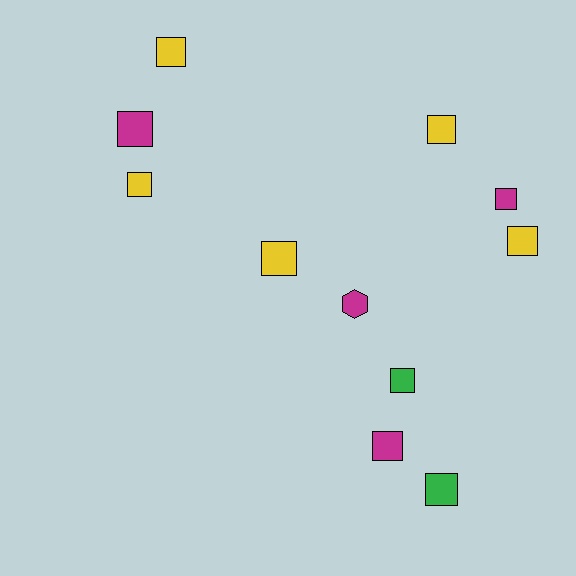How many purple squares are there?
There are no purple squares.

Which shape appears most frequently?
Square, with 10 objects.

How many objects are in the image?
There are 11 objects.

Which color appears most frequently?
Yellow, with 5 objects.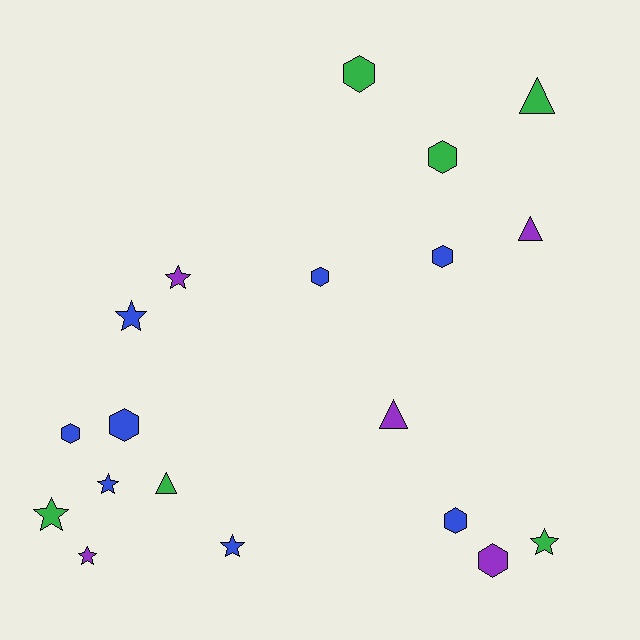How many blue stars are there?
There are 3 blue stars.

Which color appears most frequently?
Blue, with 8 objects.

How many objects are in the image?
There are 19 objects.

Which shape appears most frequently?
Hexagon, with 8 objects.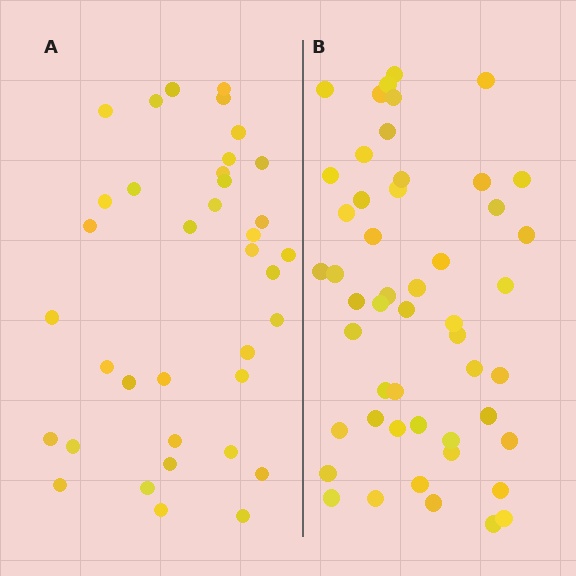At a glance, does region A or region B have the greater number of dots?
Region B (the right region) has more dots.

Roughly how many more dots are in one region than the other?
Region B has approximately 15 more dots than region A.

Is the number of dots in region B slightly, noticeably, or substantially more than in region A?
Region B has noticeably more, but not dramatically so. The ratio is roughly 1.4 to 1.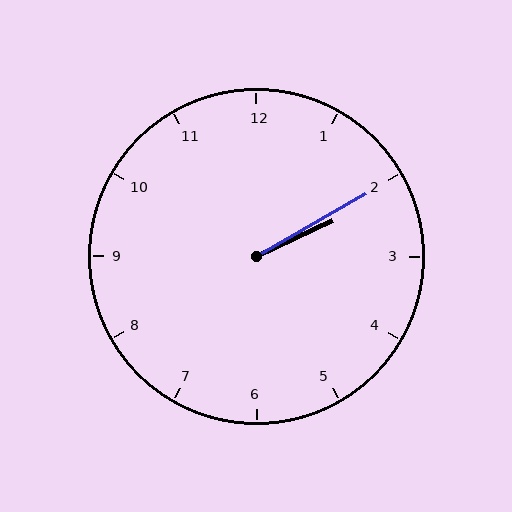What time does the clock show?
2:10.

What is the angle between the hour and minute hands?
Approximately 5 degrees.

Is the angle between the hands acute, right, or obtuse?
It is acute.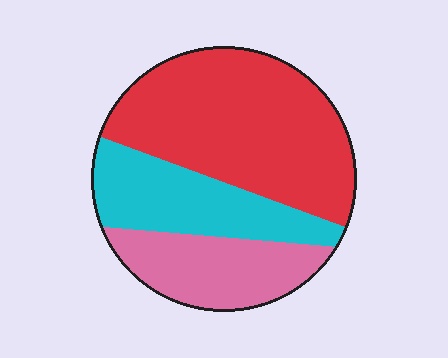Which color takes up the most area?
Red, at roughly 50%.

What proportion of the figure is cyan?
Cyan takes up about one quarter (1/4) of the figure.